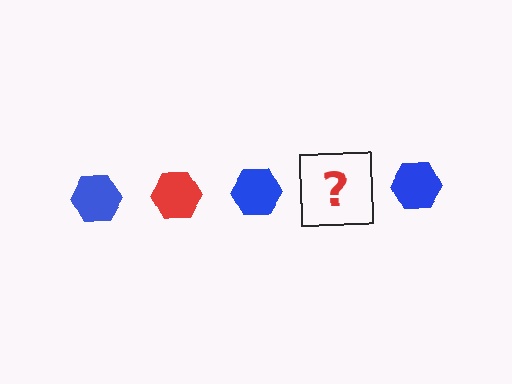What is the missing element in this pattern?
The missing element is a red hexagon.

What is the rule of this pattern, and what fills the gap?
The rule is that the pattern cycles through blue, red hexagons. The gap should be filled with a red hexagon.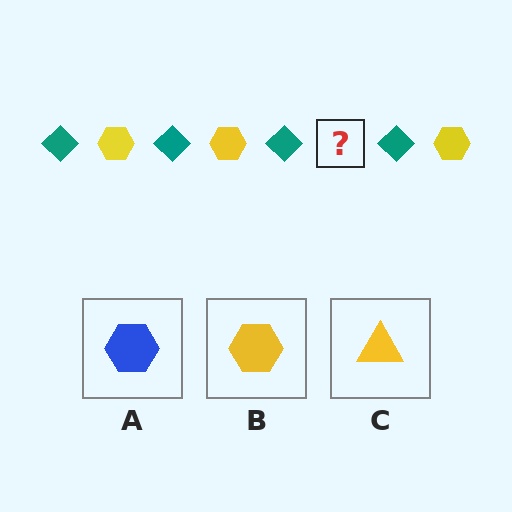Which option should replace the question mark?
Option B.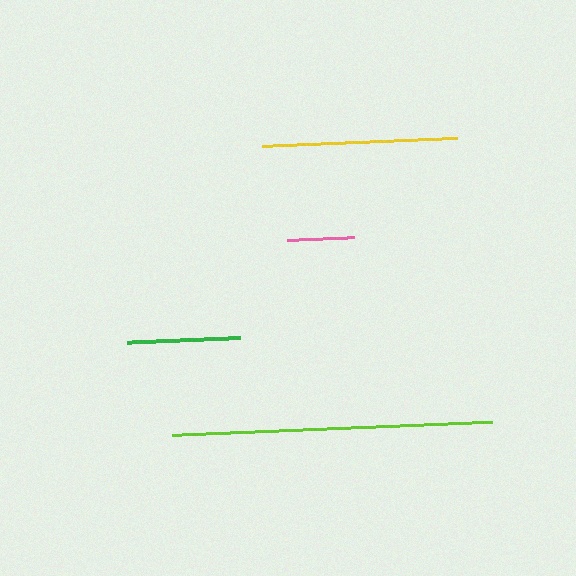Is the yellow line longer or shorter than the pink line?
The yellow line is longer than the pink line.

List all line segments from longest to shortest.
From longest to shortest: lime, yellow, green, pink.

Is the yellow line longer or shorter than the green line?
The yellow line is longer than the green line.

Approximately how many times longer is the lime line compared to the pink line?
The lime line is approximately 4.8 times the length of the pink line.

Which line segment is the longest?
The lime line is the longest at approximately 320 pixels.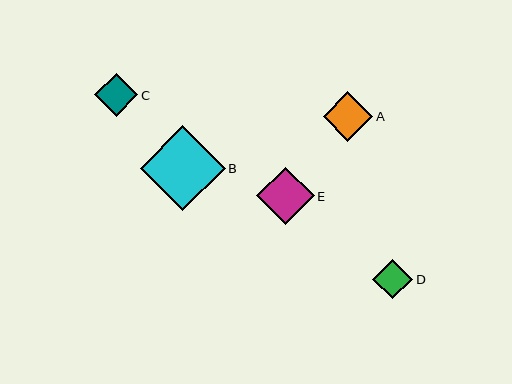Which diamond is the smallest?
Diamond D is the smallest with a size of approximately 40 pixels.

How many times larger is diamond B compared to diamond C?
Diamond B is approximately 2.0 times the size of diamond C.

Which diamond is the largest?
Diamond B is the largest with a size of approximately 85 pixels.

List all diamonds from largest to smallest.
From largest to smallest: B, E, A, C, D.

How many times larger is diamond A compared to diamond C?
Diamond A is approximately 1.2 times the size of diamond C.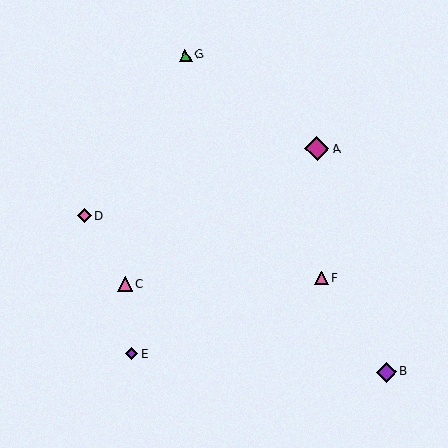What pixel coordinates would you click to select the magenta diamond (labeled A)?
Click at (317, 149) to select the magenta diamond A.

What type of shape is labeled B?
Shape B is a purple diamond.